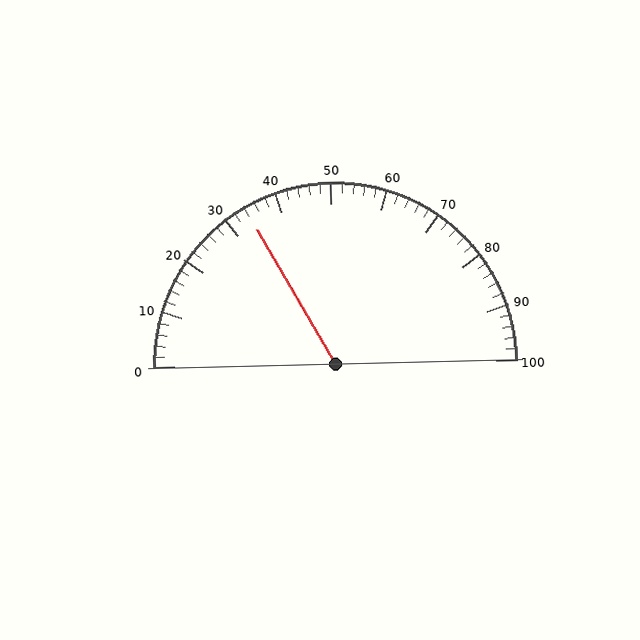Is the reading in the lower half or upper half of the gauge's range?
The reading is in the lower half of the range (0 to 100).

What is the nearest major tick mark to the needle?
The nearest major tick mark is 30.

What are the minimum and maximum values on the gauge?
The gauge ranges from 0 to 100.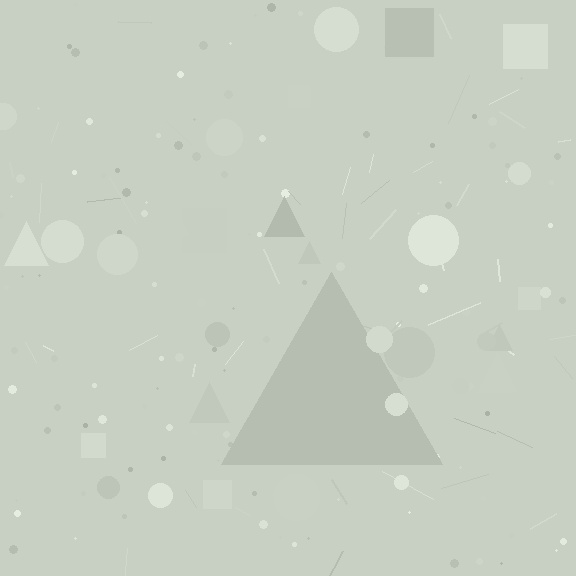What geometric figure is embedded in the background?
A triangle is embedded in the background.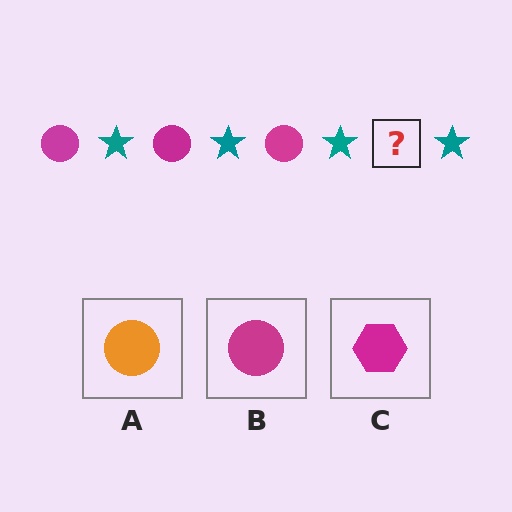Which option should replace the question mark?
Option B.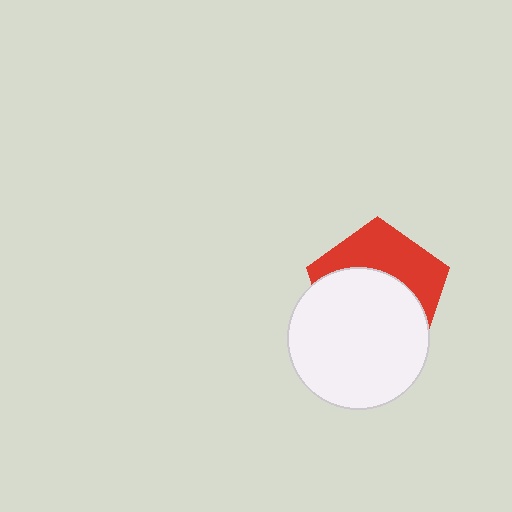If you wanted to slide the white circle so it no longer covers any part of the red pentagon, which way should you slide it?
Slide it down — that is the most direct way to separate the two shapes.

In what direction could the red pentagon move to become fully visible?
The red pentagon could move up. That would shift it out from behind the white circle entirely.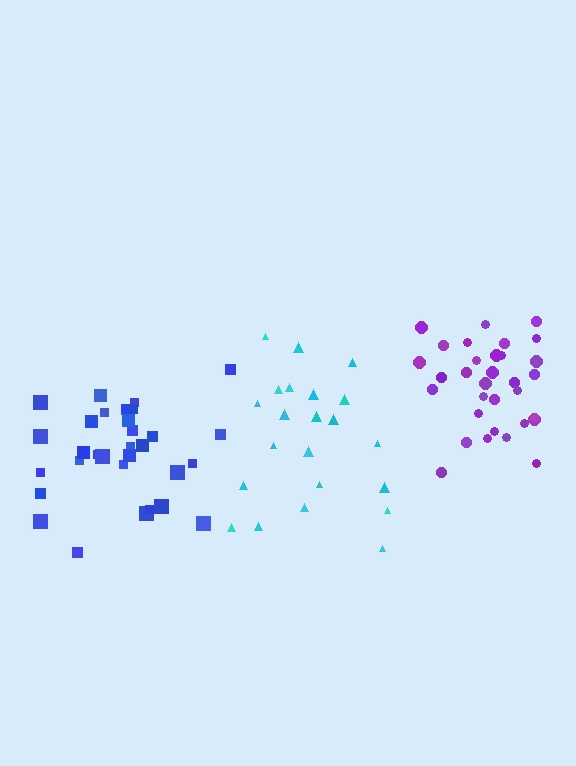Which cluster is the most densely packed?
Purple.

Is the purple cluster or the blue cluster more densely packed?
Purple.